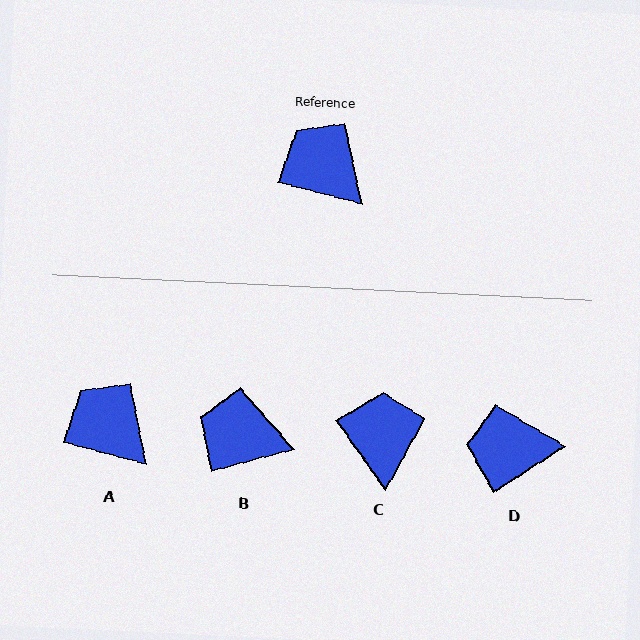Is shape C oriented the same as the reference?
No, it is off by about 40 degrees.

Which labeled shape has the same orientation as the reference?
A.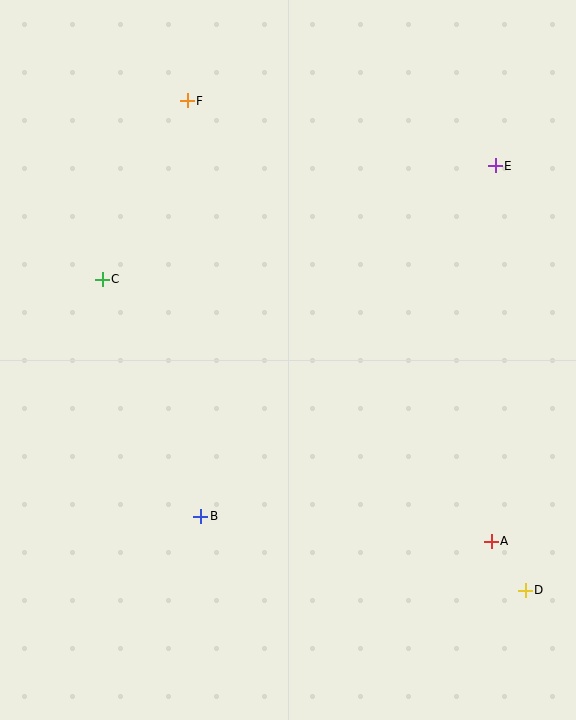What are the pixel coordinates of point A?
Point A is at (491, 541).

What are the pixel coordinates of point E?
Point E is at (495, 166).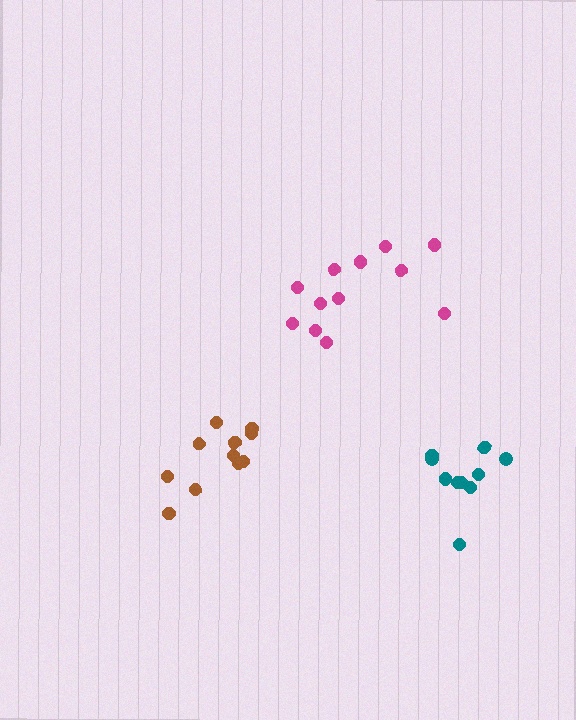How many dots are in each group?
Group 1: 11 dots, Group 2: 10 dots, Group 3: 12 dots (33 total).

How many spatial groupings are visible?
There are 3 spatial groupings.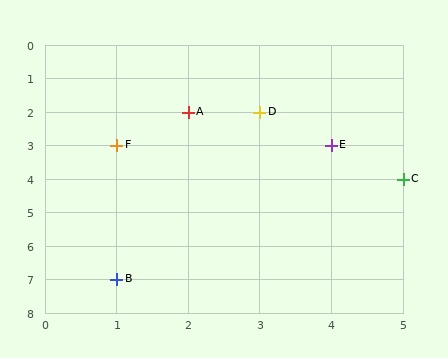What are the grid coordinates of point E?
Point E is at grid coordinates (4, 3).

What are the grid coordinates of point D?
Point D is at grid coordinates (3, 2).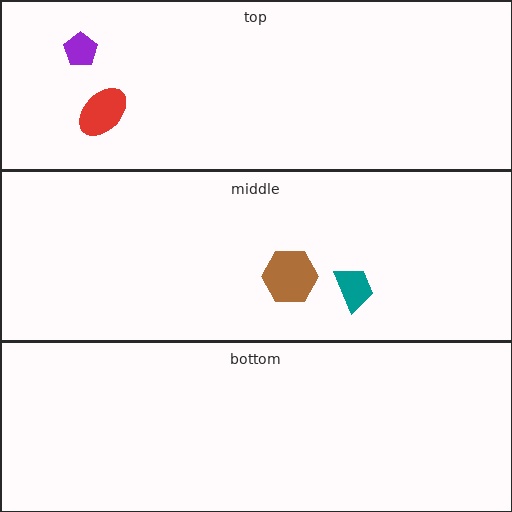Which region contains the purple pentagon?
The top region.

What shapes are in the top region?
The purple pentagon, the red ellipse.